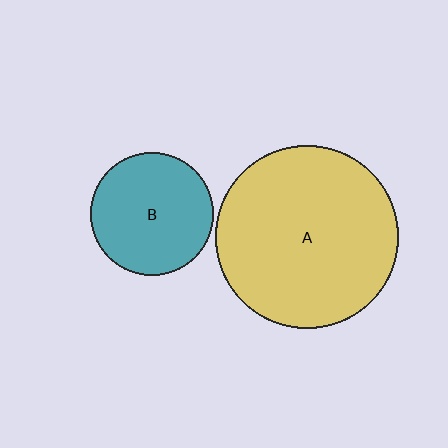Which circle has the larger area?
Circle A (yellow).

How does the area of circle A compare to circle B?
Approximately 2.2 times.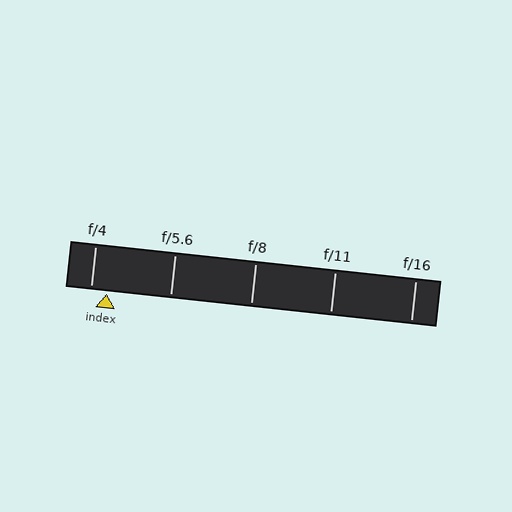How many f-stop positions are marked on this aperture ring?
There are 5 f-stop positions marked.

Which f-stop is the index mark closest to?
The index mark is closest to f/4.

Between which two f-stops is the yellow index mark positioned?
The index mark is between f/4 and f/5.6.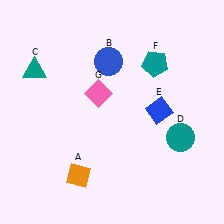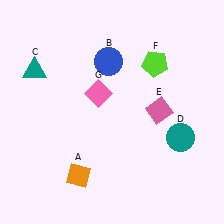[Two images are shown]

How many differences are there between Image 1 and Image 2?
There are 2 differences between the two images.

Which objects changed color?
E changed from blue to pink. F changed from teal to lime.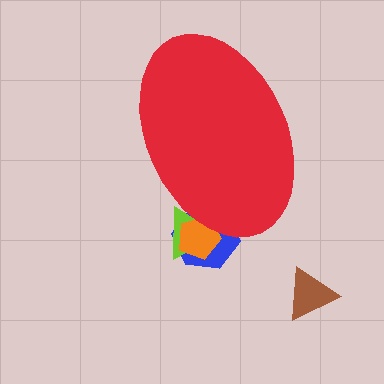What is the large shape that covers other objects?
A red ellipse.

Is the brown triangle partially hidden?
No, the brown triangle is fully visible.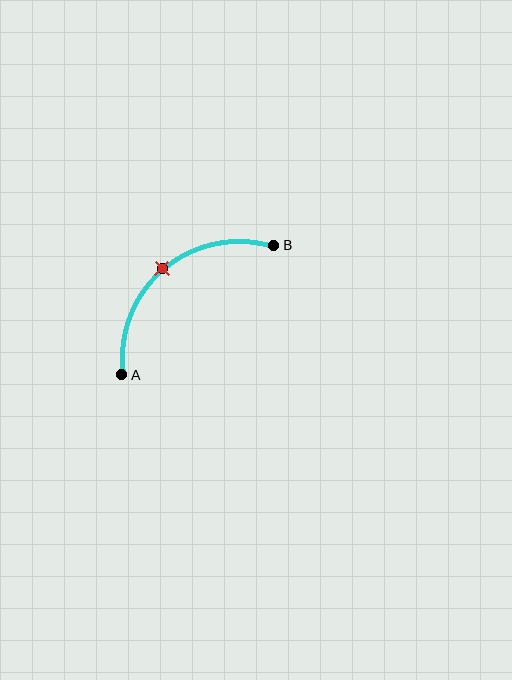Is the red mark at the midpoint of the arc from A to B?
Yes. The red mark lies on the arc at equal arc-length from both A and B — it is the arc midpoint.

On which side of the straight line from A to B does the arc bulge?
The arc bulges above and to the left of the straight line connecting A and B.